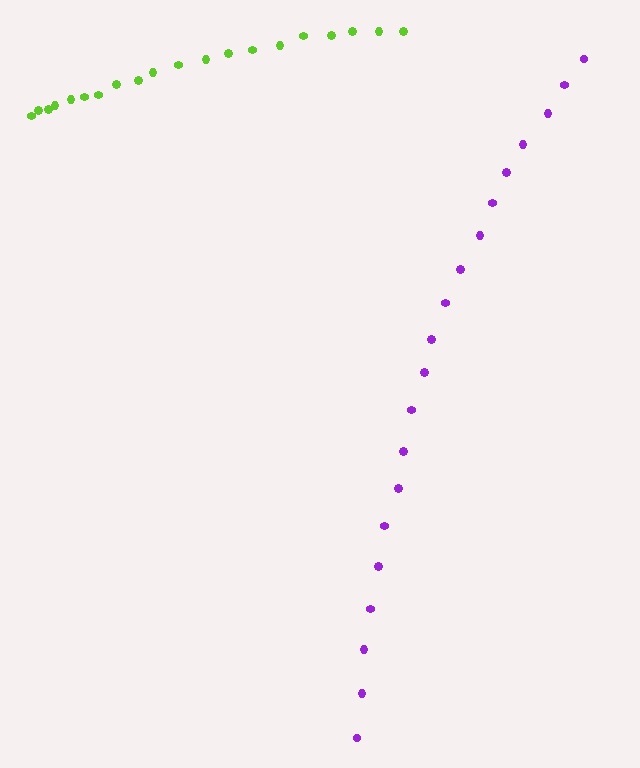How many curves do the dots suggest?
There are 2 distinct paths.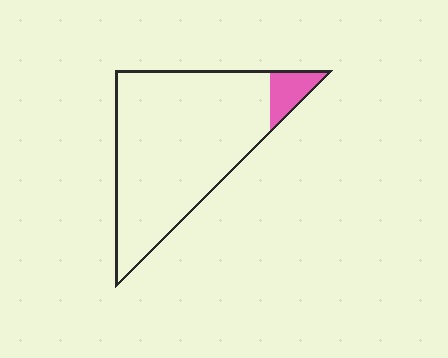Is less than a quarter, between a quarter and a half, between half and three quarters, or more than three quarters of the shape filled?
Less than a quarter.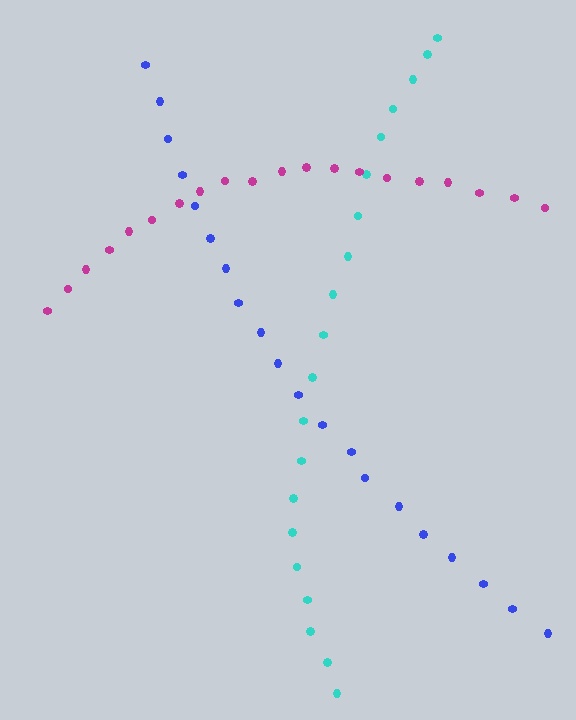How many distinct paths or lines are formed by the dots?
There are 3 distinct paths.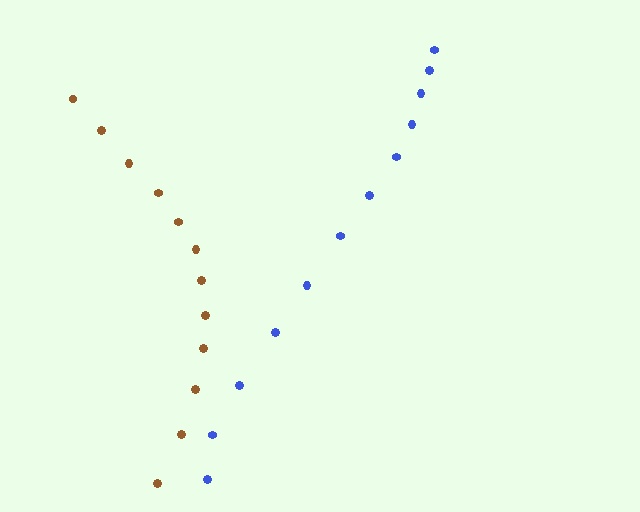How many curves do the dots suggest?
There are 2 distinct paths.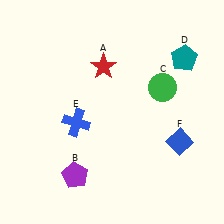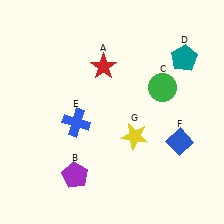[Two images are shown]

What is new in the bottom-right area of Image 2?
A yellow star (G) was added in the bottom-right area of Image 2.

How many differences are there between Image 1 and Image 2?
There is 1 difference between the two images.